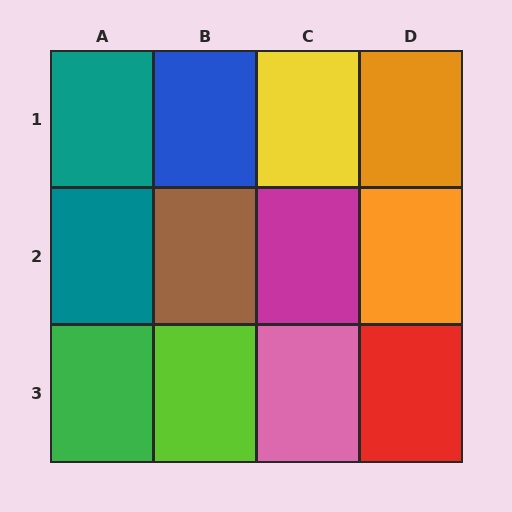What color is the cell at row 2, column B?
Brown.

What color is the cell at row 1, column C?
Yellow.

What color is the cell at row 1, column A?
Teal.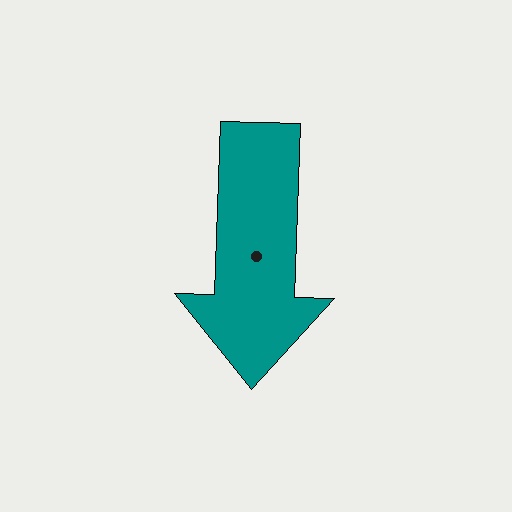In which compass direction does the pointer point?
South.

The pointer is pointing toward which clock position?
Roughly 6 o'clock.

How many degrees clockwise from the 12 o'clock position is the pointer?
Approximately 182 degrees.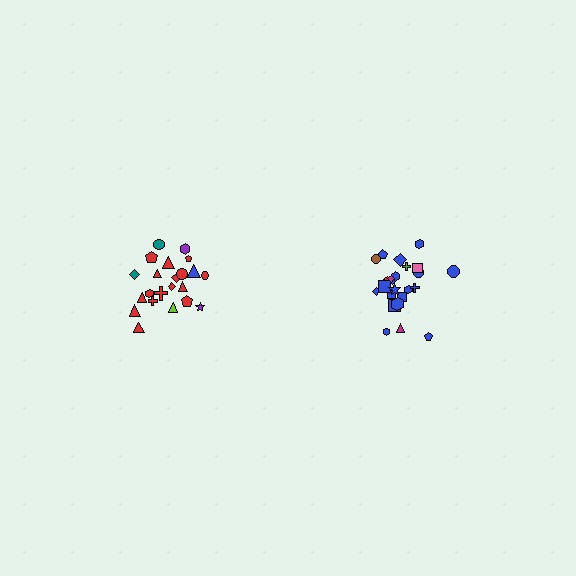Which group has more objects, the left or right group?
The right group.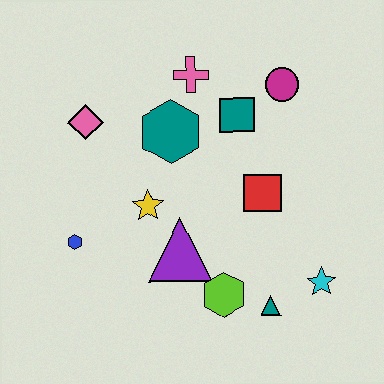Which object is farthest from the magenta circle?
The blue hexagon is farthest from the magenta circle.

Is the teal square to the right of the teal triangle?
No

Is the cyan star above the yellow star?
No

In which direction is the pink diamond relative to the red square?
The pink diamond is to the left of the red square.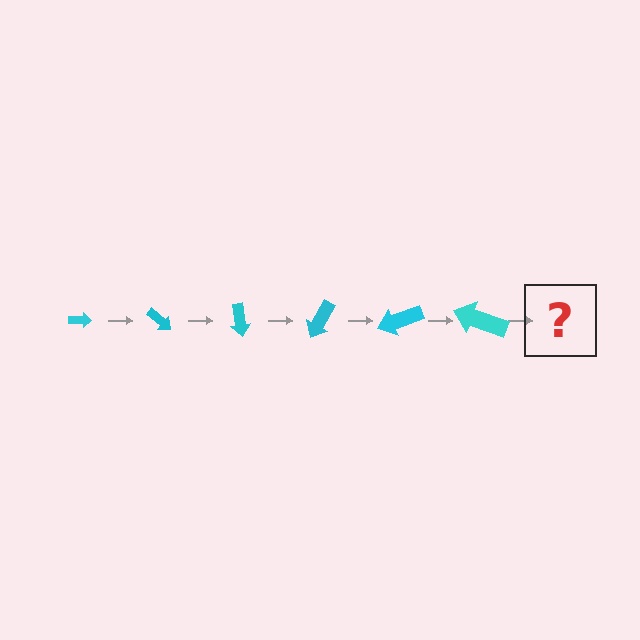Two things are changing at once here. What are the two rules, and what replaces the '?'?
The two rules are that the arrow grows larger each step and it rotates 40 degrees each step. The '?' should be an arrow, larger than the previous one and rotated 240 degrees from the start.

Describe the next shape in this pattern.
It should be an arrow, larger than the previous one and rotated 240 degrees from the start.